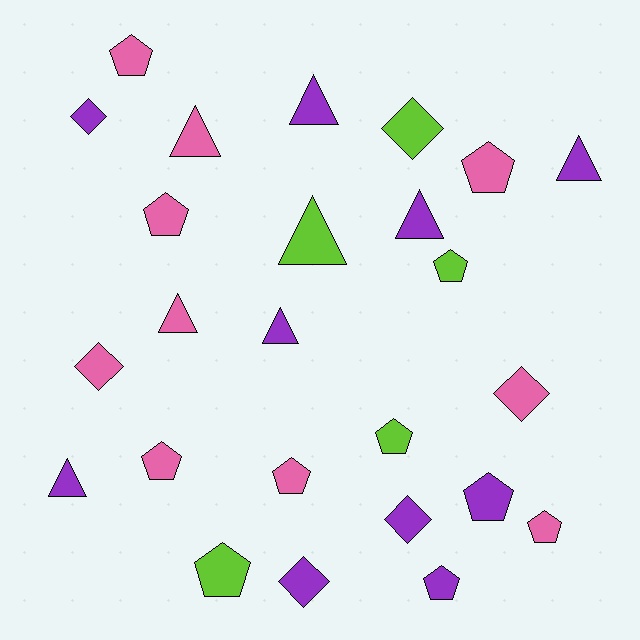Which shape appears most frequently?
Pentagon, with 11 objects.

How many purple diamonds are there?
There are 3 purple diamonds.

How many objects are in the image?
There are 25 objects.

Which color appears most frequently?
Pink, with 10 objects.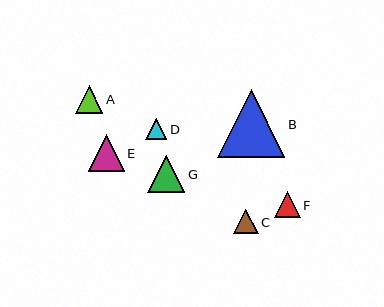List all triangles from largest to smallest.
From largest to smallest: B, G, E, A, F, C, D.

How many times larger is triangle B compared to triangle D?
Triangle B is approximately 3.2 times the size of triangle D.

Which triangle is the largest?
Triangle B is the largest with a size of approximately 67 pixels.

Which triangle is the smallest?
Triangle D is the smallest with a size of approximately 21 pixels.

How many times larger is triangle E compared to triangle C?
Triangle E is approximately 1.5 times the size of triangle C.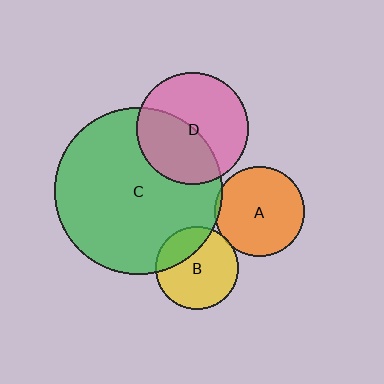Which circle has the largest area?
Circle C (green).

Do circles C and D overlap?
Yes.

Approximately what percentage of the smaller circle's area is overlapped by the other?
Approximately 45%.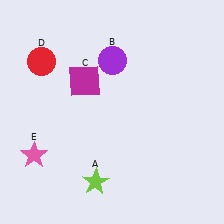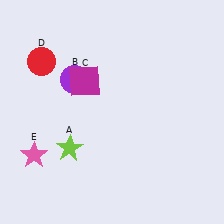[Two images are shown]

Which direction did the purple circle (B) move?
The purple circle (B) moved left.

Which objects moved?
The objects that moved are: the lime star (A), the purple circle (B).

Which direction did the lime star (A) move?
The lime star (A) moved up.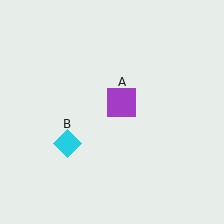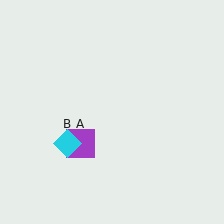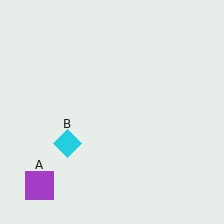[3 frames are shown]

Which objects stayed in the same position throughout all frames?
Cyan diamond (object B) remained stationary.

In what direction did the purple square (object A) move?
The purple square (object A) moved down and to the left.